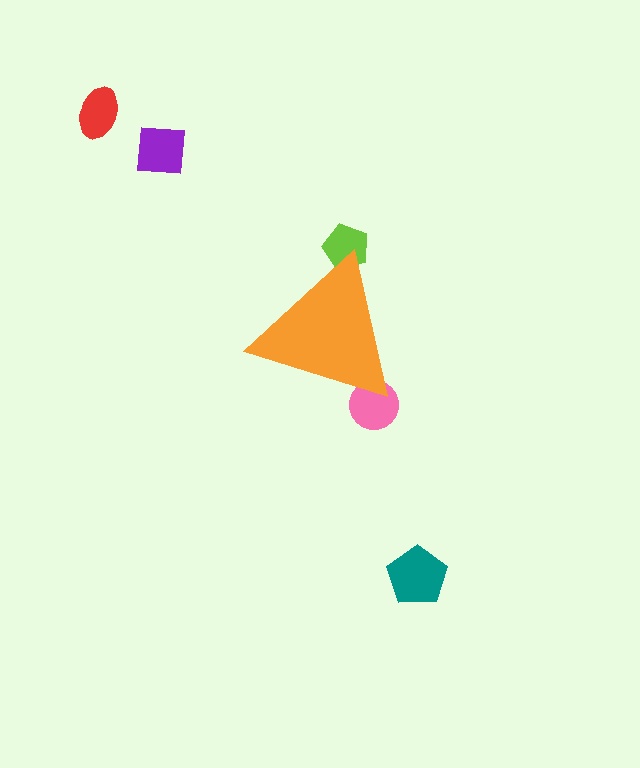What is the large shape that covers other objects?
An orange triangle.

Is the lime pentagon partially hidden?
Yes, the lime pentagon is partially hidden behind the orange triangle.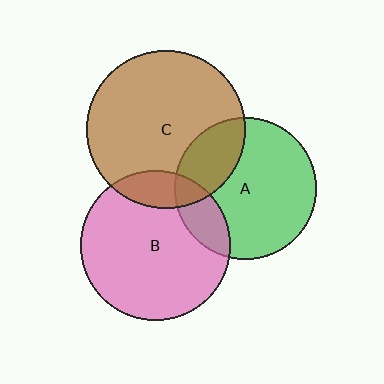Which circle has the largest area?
Circle C (brown).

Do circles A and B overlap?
Yes.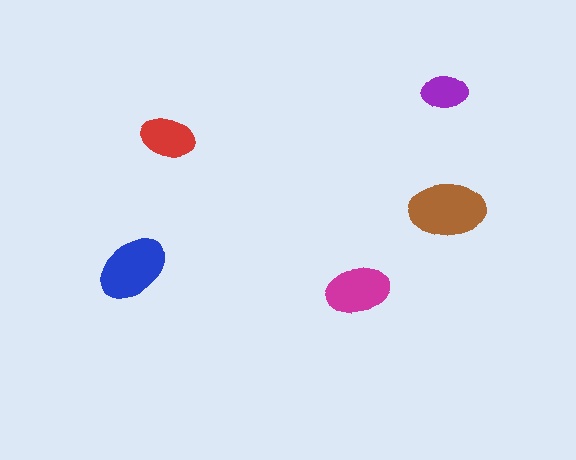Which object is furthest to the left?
The blue ellipse is leftmost.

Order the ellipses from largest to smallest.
the brown one, the blue one, the magenta one, the red one, the purple one.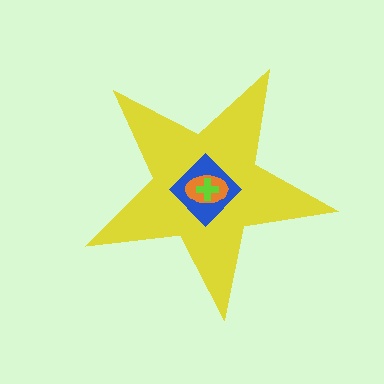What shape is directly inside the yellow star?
The blue diamond.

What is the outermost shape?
The yellow star.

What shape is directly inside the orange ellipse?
The lime cross.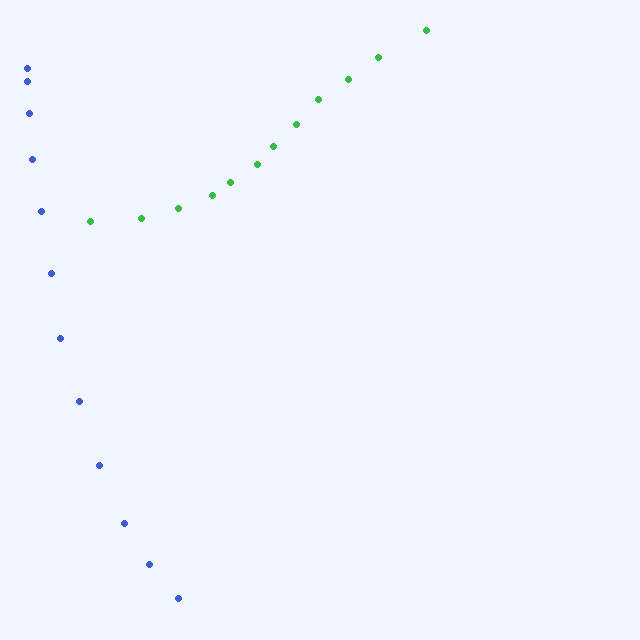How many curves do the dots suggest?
There are 2 distinct paths.